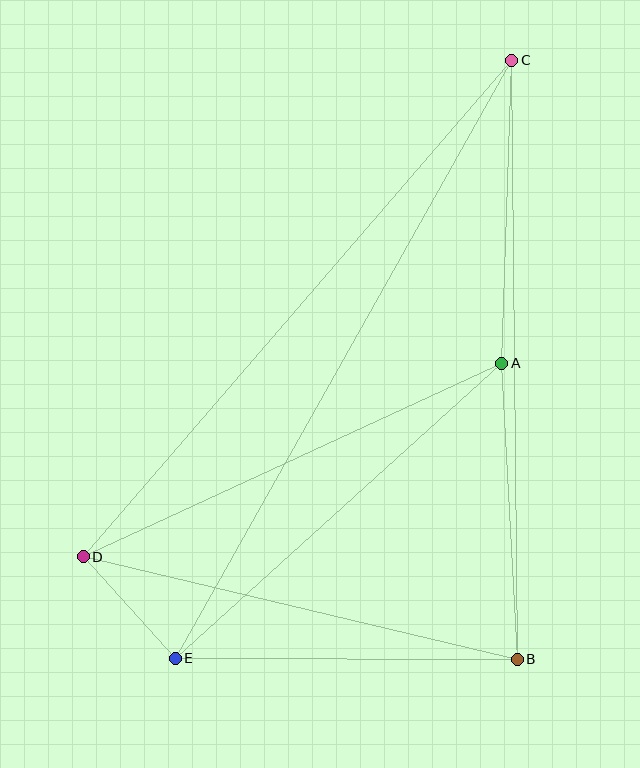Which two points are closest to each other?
Points D and E are closest to each other.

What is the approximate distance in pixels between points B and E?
The distance between B and E is approximately 342 pixels.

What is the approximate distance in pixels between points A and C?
The distance between A and C is approximately 303 pixels.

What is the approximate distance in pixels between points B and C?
The distance between B and C is approximately 599 pixels.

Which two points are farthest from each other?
Points C and E are farthest from each other.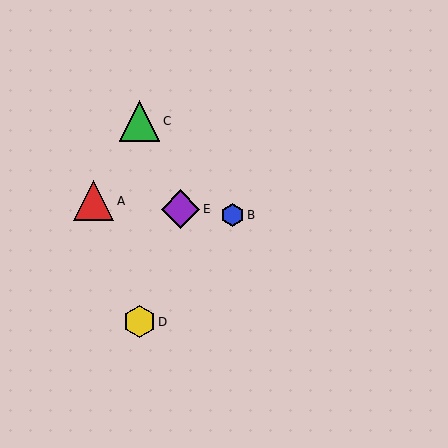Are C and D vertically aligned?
Yes, both are at x≈140.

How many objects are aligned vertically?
2 objects (C, D) are aligned vertically.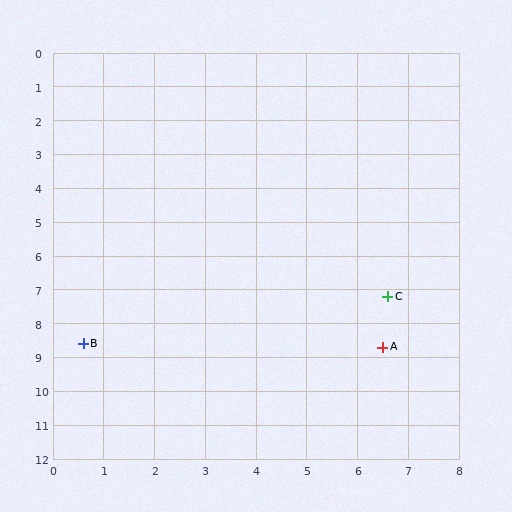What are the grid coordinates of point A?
Point A is at approximately (6.5, 8.7).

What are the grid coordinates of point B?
Point B is at approximately (0.6, 8.6).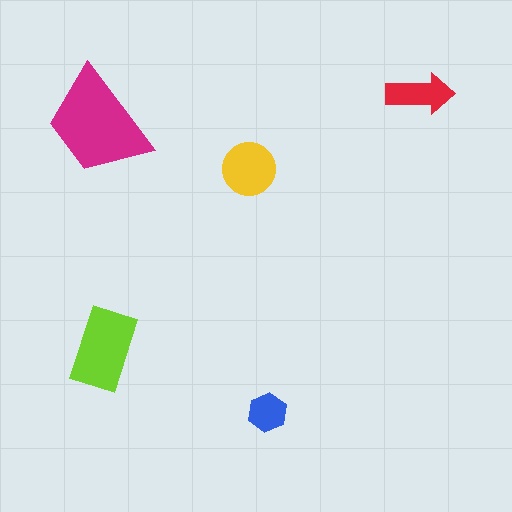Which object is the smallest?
The blue hexagon.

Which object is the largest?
The magenta trapezoid.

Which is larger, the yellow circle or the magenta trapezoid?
The magenta trapezoid.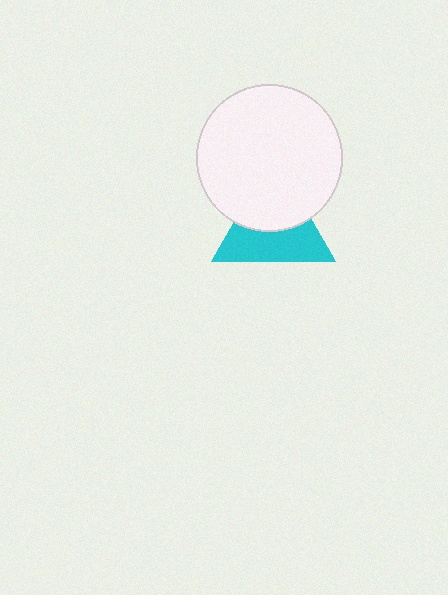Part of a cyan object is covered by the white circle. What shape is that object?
It is a triangle.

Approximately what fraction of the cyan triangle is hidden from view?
Roughly 48% of the cyan triangle is hidden behind the white circle.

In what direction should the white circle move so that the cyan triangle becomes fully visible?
The white circle should move up. That is the shortest direction to clear the overlap and leave the cyan triangle fully visible.